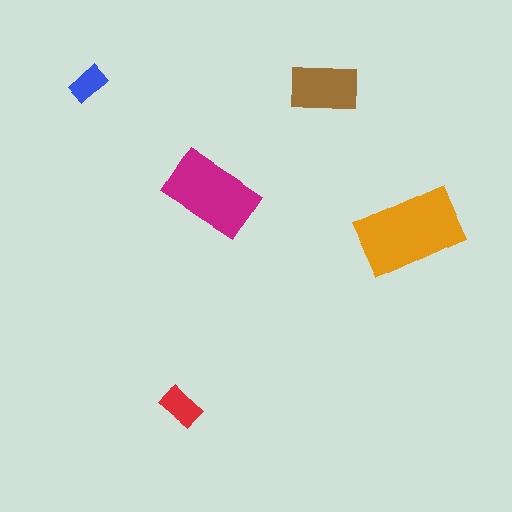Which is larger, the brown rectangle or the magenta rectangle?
The magenta one.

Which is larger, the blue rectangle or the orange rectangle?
The orange one.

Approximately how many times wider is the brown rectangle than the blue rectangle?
About 2 times wider.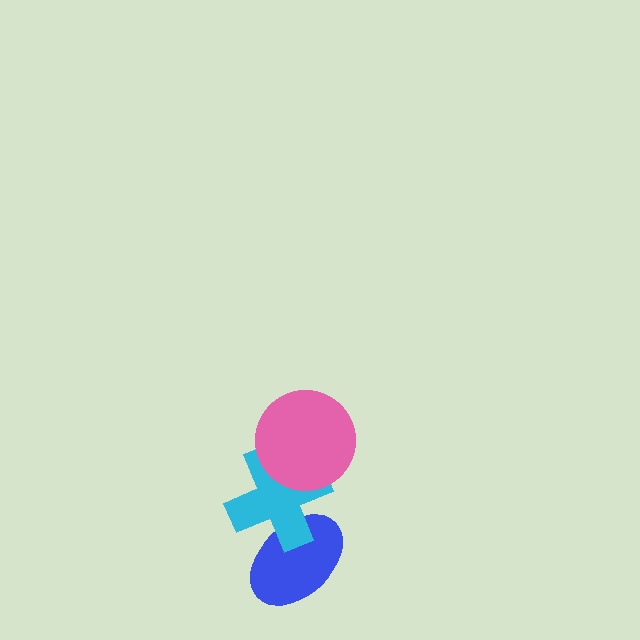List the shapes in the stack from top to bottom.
From top to bottom: the pink circle, the cyan cross, the blue ellipse.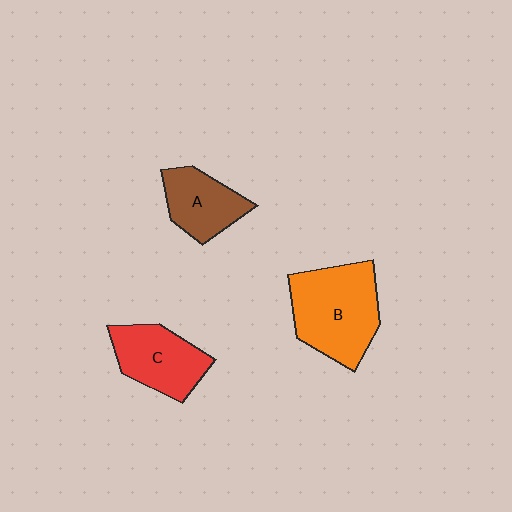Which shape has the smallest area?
Shape A (brown).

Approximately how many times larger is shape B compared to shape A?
Approximately 1.7 times.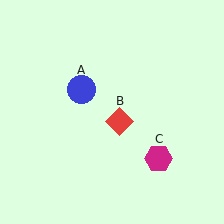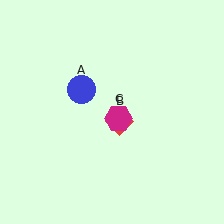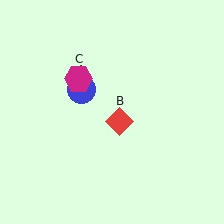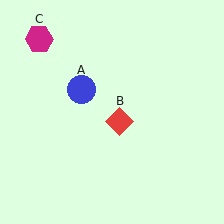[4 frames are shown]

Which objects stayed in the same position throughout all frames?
Blue circle (object A) and red diamond (object B) remained stationary.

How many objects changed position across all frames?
1 object changed position: magenta hexagon (object C).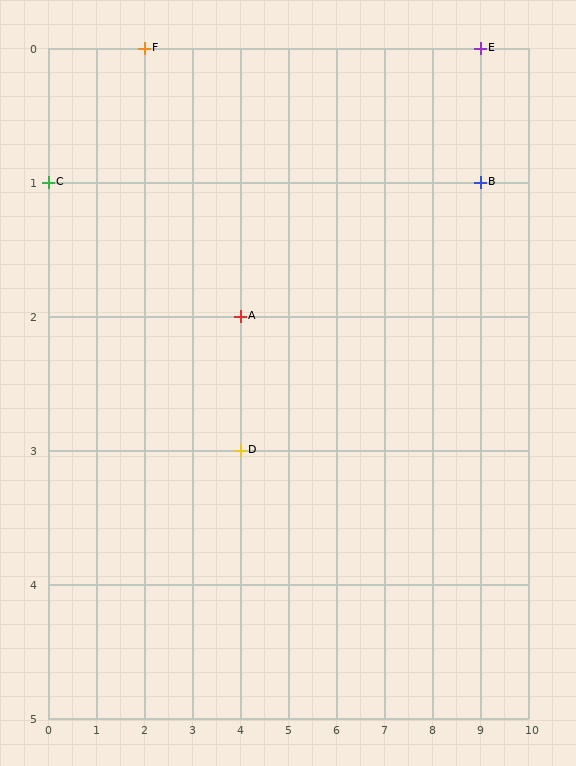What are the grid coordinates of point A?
Point A is at grid coordinates (4, 2).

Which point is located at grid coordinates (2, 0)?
Point F is at (2, 0).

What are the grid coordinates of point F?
Point F is at grid coordinates (2, 0).